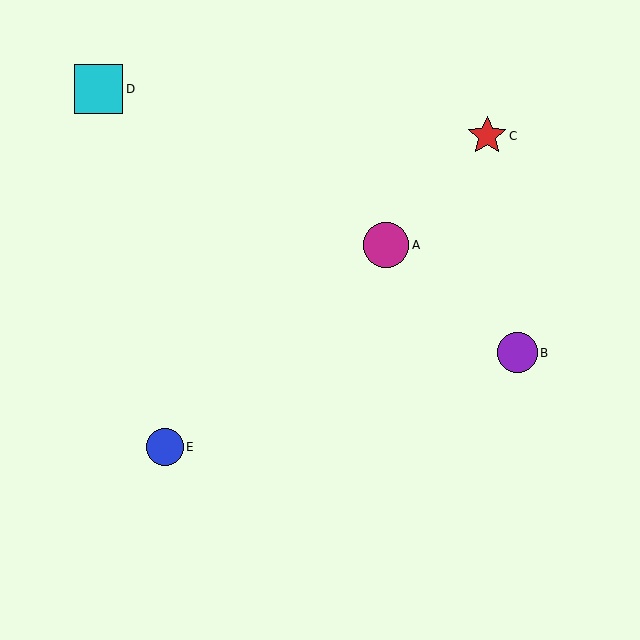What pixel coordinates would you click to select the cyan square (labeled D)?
Click at (98, 89) to select the cyan square D.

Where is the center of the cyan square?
The center of the cyan square is at (98, 89).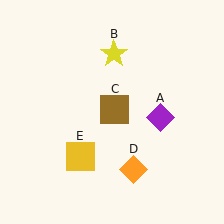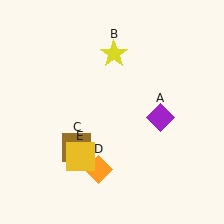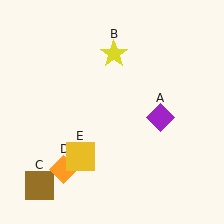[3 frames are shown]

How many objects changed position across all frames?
2 objects changed position: brown square (object C), orange diamond (object D).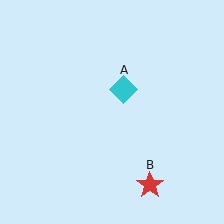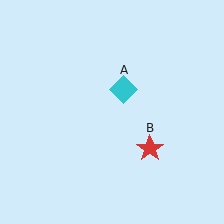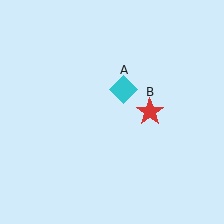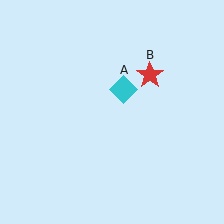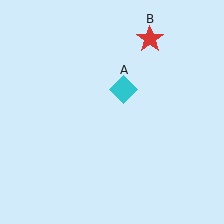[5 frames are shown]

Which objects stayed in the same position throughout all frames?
Cyan diamond (object A) remained stationary.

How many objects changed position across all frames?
1 object changed position: red star (object B).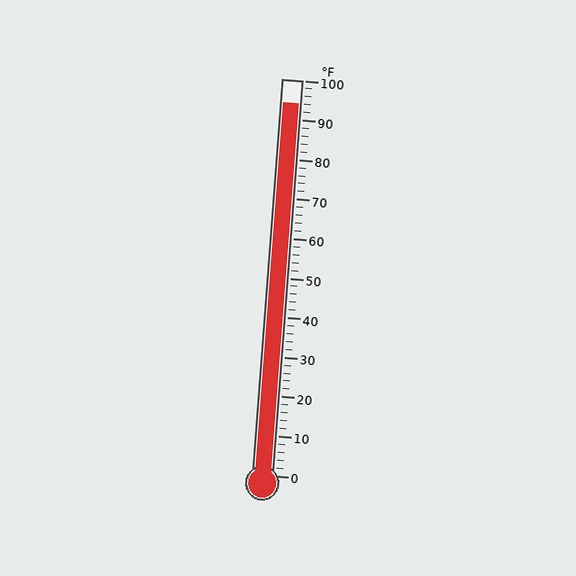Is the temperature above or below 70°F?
The temperature is above 70°F.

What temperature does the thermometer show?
The thermometer shows approximately 94°F.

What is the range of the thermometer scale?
The thermometer scale ranges from 0°F to 100°F.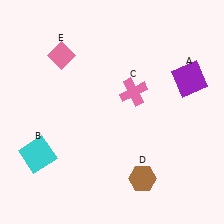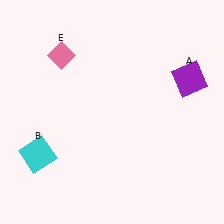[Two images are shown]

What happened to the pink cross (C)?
The pink cross (C) was removed in Image 2. It was in the top-right area of Image 1.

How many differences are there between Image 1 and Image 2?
There are 2 differences between the two images.